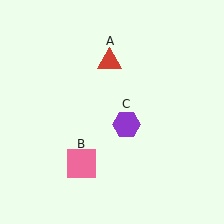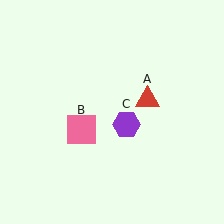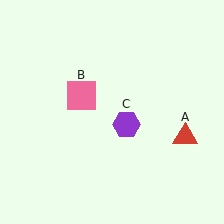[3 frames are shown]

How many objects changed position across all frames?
2 objects changed position: red triangle (object A), pink square (object B).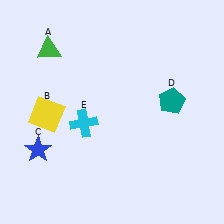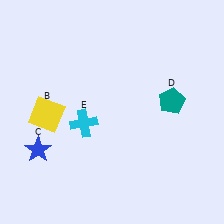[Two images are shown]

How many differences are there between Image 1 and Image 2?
There is 1 difference between the two images.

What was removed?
The green triangle (A) was removed in Image 2.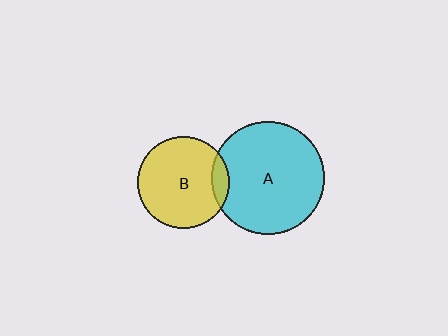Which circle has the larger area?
Circle A (cyan).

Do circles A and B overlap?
Yes.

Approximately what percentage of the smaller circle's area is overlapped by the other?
Approximately 10%.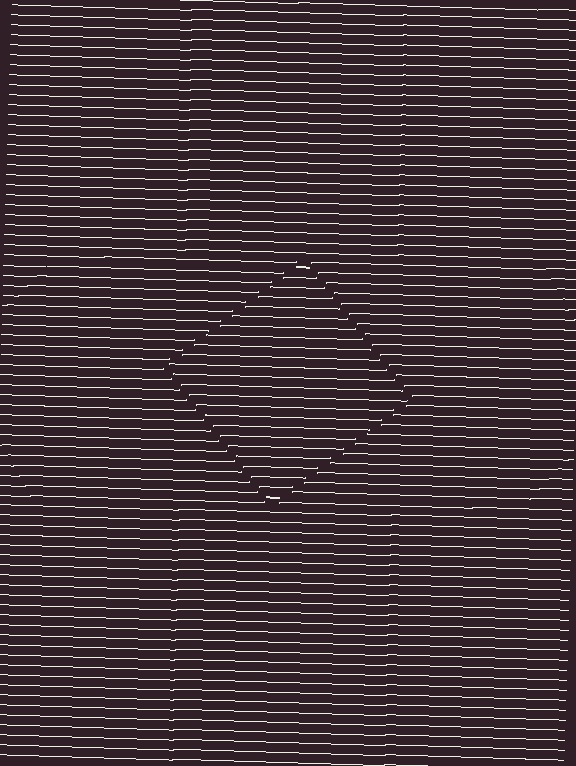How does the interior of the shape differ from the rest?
The interior of the shape contains the same grating, shifted by half a period — the contour is defined by the phase discontinuity where line-ends from the inner and outer gratings abut.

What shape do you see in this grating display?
An illusory square. The interior of the shape contains the same grating, shifted by half a period — the contour is defined by the phase discontinuity where line-ends from the inner and outer gratings abut.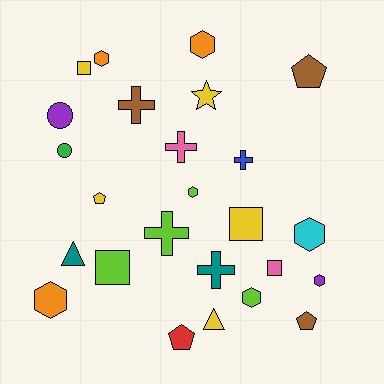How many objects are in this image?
There are 25 objects.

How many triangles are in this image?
There are 2 triangles.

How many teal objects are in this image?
There are 2 teal objects.